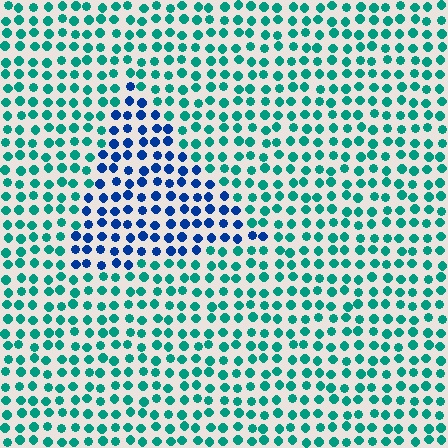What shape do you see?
I see a triangle.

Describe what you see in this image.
The image is filled with small teal elements in a uniform arrangement. A triangle-shaped region is visible where the elements are tinted to a slightly different hue, forming a subtle color boundary.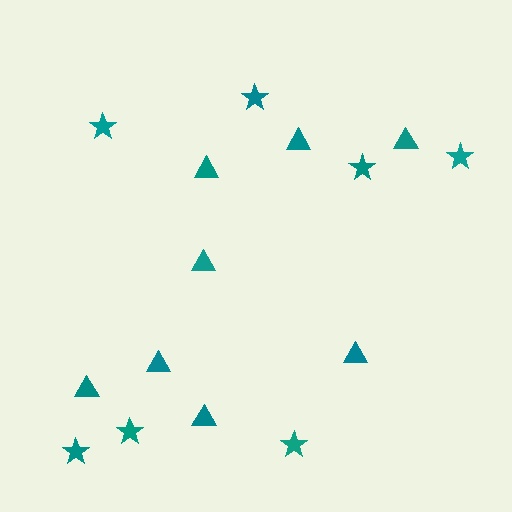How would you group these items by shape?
There are 2 groups: one group of triangles (8) and one group of stars (7).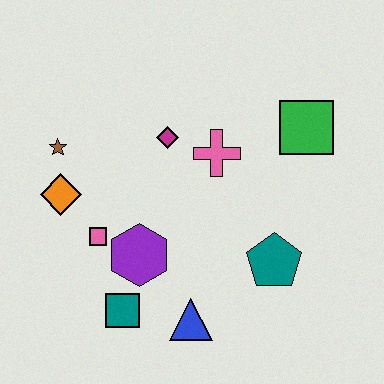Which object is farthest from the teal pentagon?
The brown star is farthest from the teal pentagon.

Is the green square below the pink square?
No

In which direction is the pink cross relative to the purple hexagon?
The pink cross is above the purple hexagon.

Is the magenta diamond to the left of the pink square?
No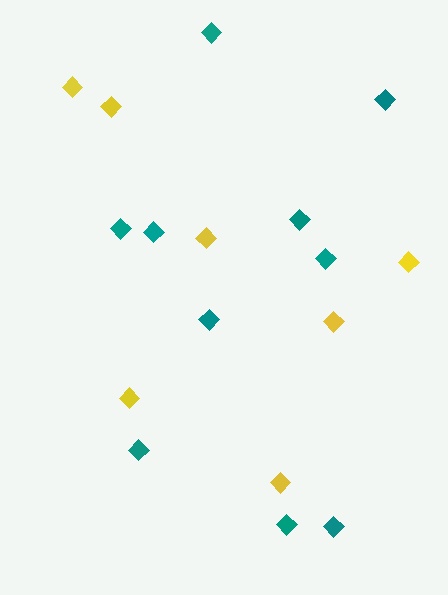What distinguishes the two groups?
There are 2 groups: one group of teal diamonds (10) and one group of yellow diamonds (7).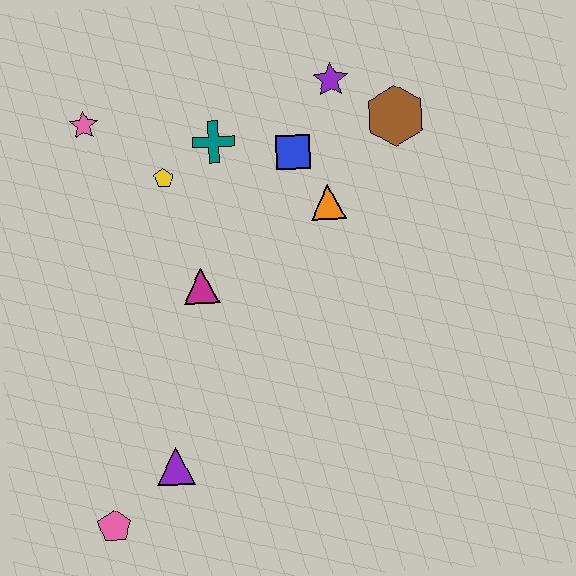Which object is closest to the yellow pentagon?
The teal cross is closest to the yellow pentagon.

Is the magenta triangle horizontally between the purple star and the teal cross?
No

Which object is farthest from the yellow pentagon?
The pink pentagon is farthest from the yellow pentagon.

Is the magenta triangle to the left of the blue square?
Yes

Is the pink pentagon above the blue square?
No